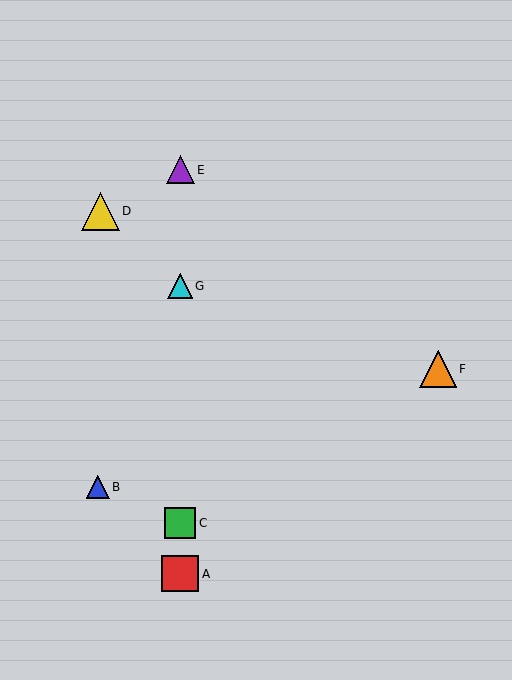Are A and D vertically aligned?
No, A is at x≈180 and D is at x≈101.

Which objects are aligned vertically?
Objects A, C, E, G are aligned vertically.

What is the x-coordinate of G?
Object G is at x≈180.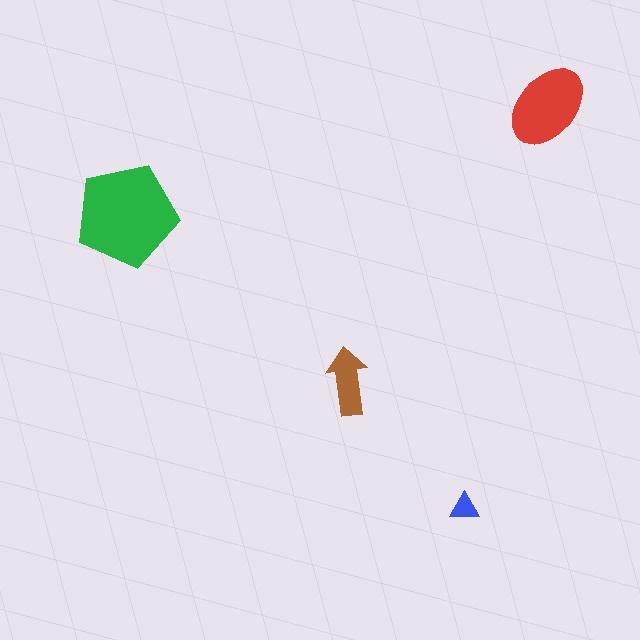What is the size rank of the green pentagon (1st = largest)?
1st.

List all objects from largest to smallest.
The green pentagon, the red ellipse, the brown arrow, the blue triangle.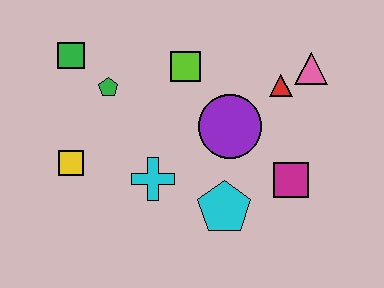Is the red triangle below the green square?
Yes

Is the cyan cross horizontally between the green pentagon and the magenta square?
Yes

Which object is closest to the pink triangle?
The red triangle is closest to the pink triangle.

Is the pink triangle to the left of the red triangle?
No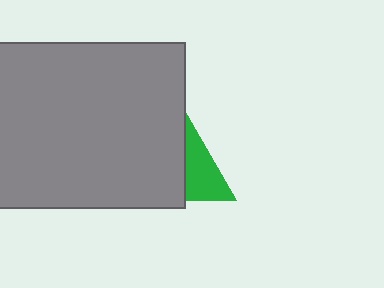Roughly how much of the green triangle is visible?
A small part of it is visible (roughly 42%).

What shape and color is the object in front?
The object in front is a gray rectangle.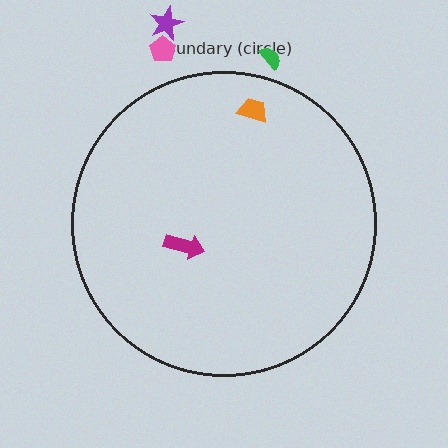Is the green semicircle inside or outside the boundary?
Outside.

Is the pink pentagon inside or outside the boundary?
Outside.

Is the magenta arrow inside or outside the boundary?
Inside.